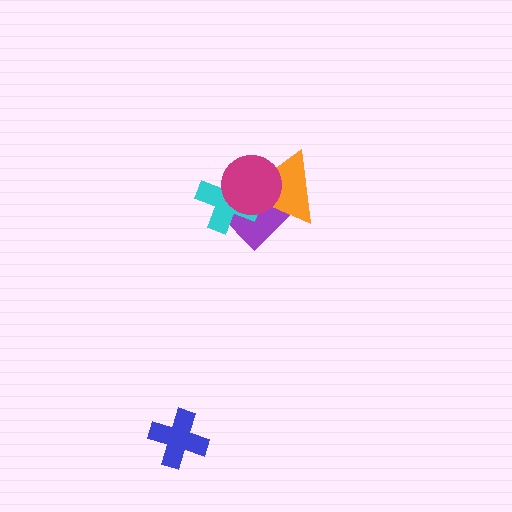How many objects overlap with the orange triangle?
3 objects overlap with the orange triangle.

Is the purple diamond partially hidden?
Yes, it is partially covered by another shape.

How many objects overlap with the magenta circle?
3 objects overlap with the magenta circle.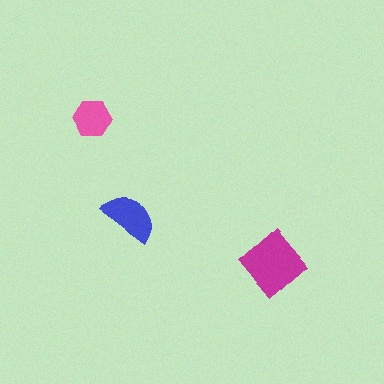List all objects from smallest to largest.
The pink hexagon, the blue semicircle, the magenta diamond.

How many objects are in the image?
There are 3 objects in the image.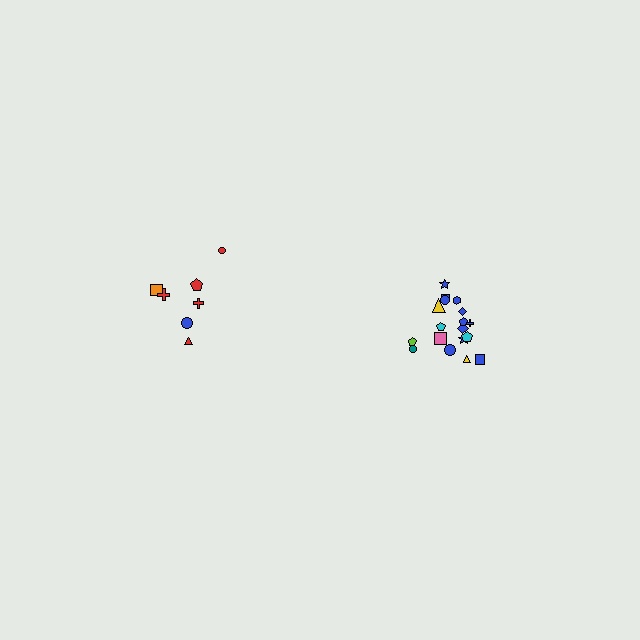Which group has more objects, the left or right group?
The right group.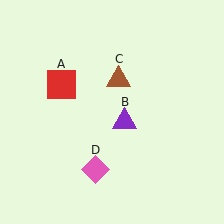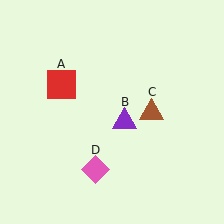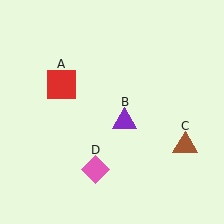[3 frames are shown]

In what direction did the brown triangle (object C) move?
The brown triangle (object C) moved down and to the right.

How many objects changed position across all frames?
1 object changed position: brown triangle (object C).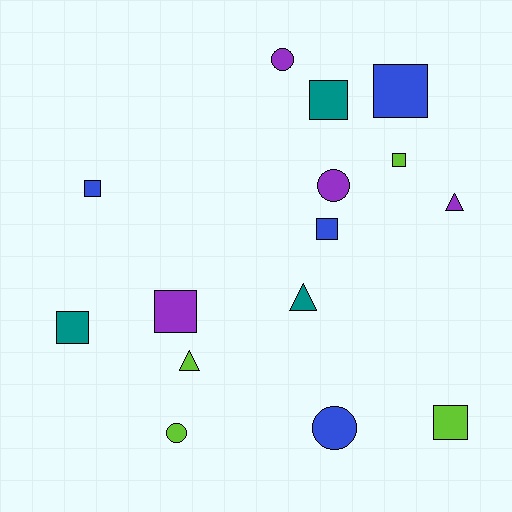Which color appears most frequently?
Purple, with 4 objects.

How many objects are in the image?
There are 15 objects.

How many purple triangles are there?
There is 1 purple triangle.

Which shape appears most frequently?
Square, with 8 objects.